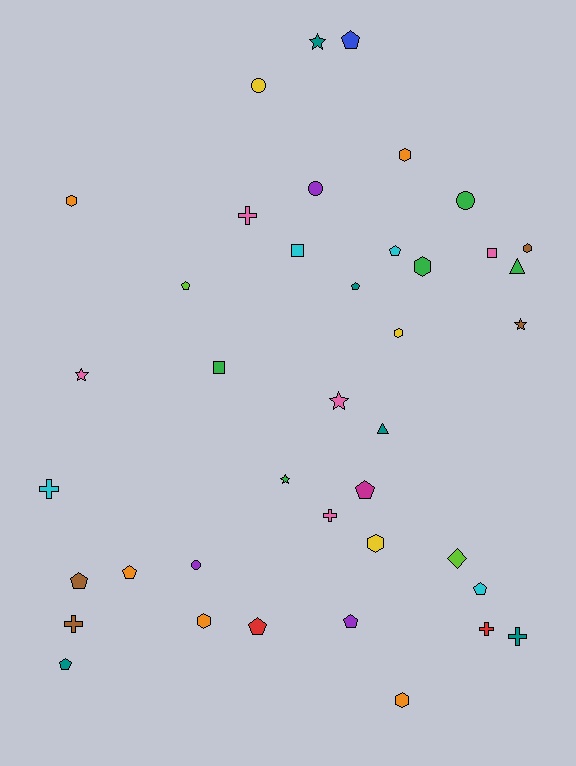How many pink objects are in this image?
There are 5 pink objects.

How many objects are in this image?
There are 40 objects.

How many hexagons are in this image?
There are 8 hexagons.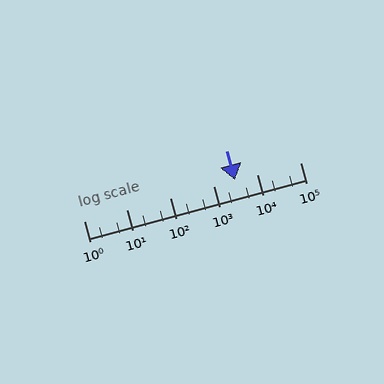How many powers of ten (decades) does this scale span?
The scale spans 5 decades, from 1 to 100000.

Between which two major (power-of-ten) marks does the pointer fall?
The pointer is between 1000 and 10000.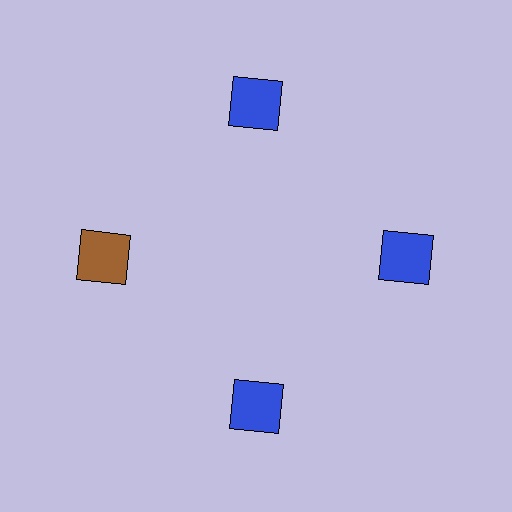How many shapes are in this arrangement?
There are 4 shapes arranged in a ring pattern.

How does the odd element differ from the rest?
It has a different color: brown instead of blue.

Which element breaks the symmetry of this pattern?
The brown square at roughly the 9 o'clock position breaks the symmetry. All other shapes are blue squares.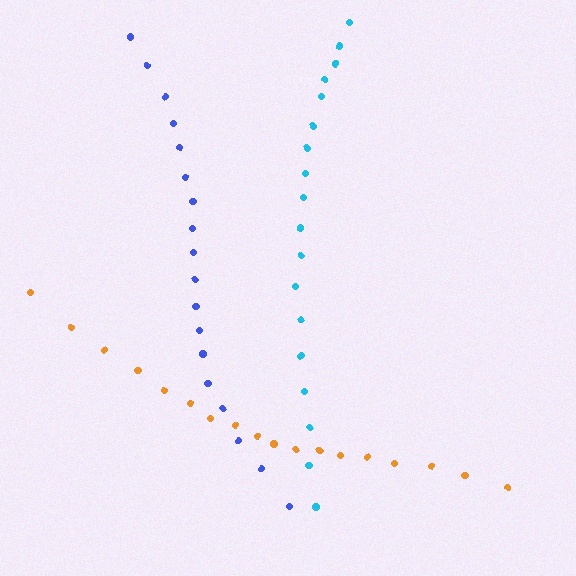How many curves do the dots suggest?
There are 3 distinct paths.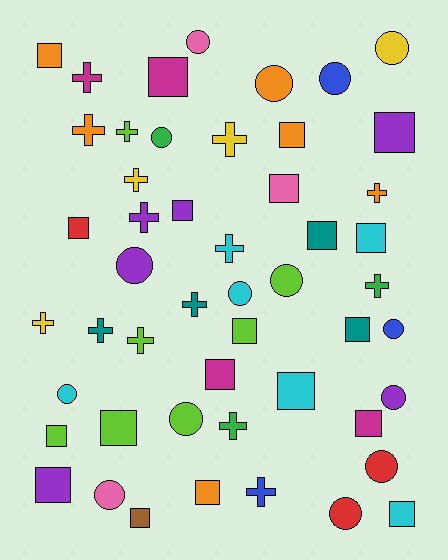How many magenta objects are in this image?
There are 4 magenta objects.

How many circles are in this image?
There are 15 circles.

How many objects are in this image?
There are 50 objects.